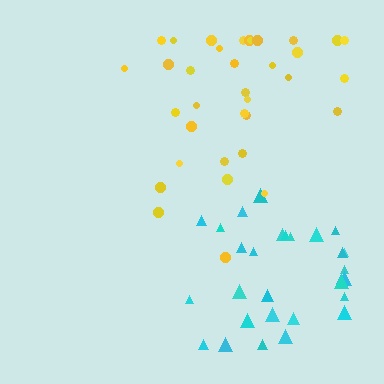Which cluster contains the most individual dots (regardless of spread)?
Yellow (35).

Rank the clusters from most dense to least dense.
cyan, yellow.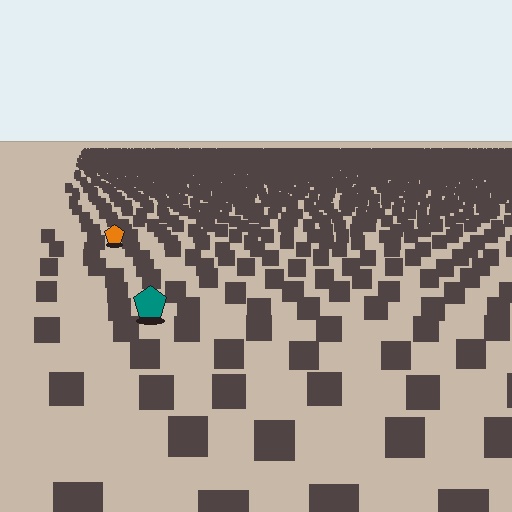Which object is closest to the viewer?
The teal pentagon is closest. The texture marks near it are larger and more spread out.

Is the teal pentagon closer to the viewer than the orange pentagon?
Yes. The teal pentagon is closer — you can tell from the texture gradient: the ground texture is coarser near it.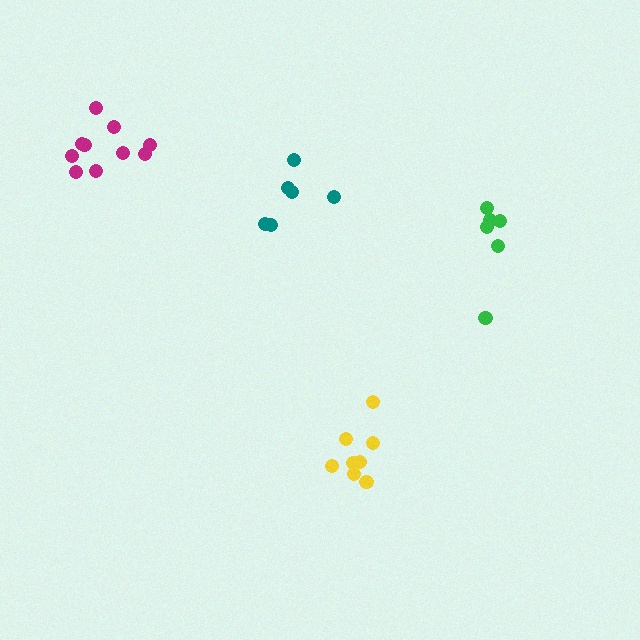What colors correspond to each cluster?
The clusters are colored: yellow, teal, green, magenta.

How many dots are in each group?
Group 1: 8 dots, Group 2: 6 dots, Group 3: 6 dots, Group 4: 10 dots (30 total).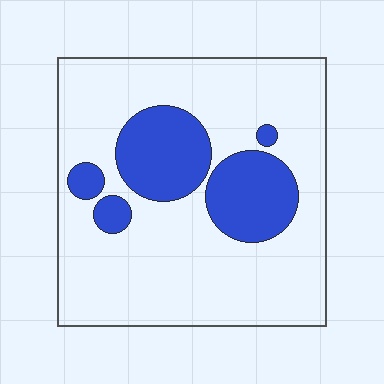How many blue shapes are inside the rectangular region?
5.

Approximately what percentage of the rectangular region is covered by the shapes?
Approximately 25%.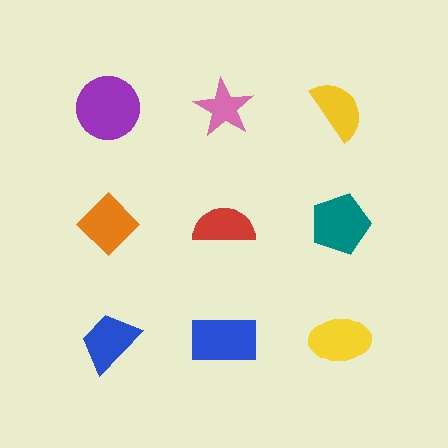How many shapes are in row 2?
3 shapes.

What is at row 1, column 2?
A pink star.